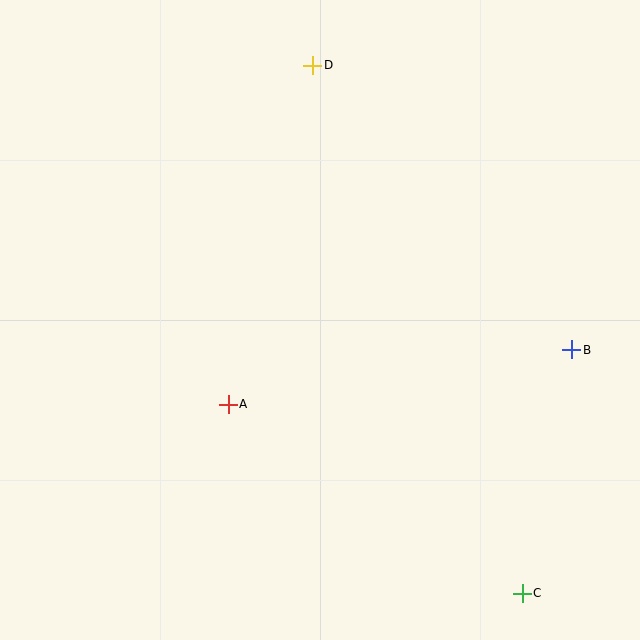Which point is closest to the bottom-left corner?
Point A is closest to the bottom-left corner.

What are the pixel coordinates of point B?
Point B is at (572, 350).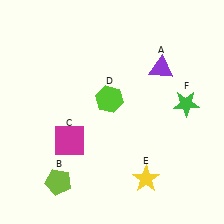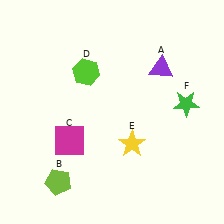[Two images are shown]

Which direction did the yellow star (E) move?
The yellow star (E) moved up.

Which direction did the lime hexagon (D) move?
The lime hexagon (D) moved up.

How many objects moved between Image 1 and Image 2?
2 objects moved between the two images.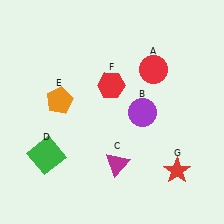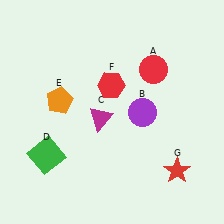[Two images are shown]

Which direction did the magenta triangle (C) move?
The magenta triangle (C) moved up.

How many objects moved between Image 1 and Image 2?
1 object moved between the two images.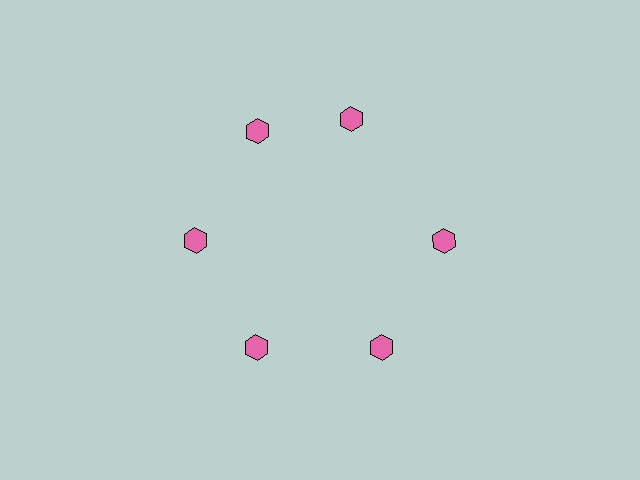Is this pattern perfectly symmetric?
No. The 6 pink hexagons are arranged in a ring, but one element near the 1 o'clock position is rotated out of alignment along the ring, breaking the 6-fold rotational symmetry.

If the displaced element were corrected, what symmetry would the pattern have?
It would have 6-fold rotational symmetry — the pattern would map onto itself every 60 degrees.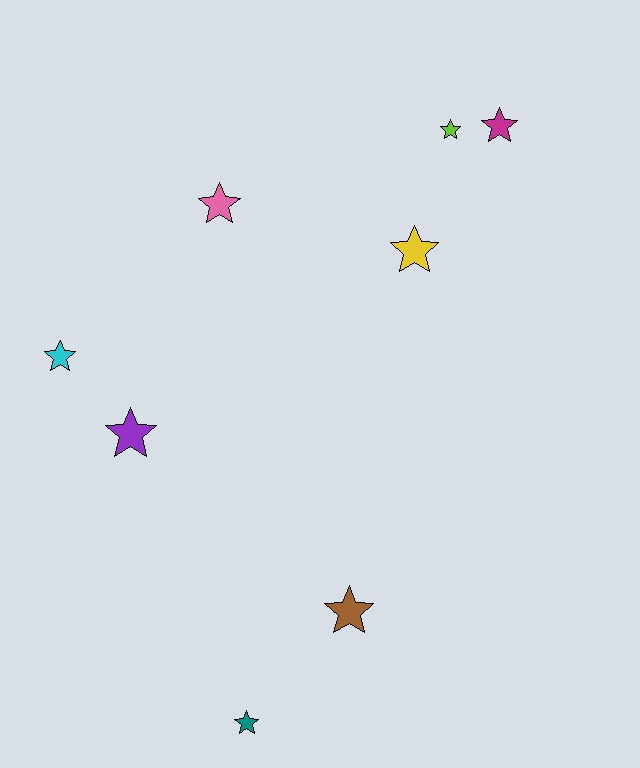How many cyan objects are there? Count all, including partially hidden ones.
There is 1 cyan object.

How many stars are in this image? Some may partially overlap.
There are 8 stars.